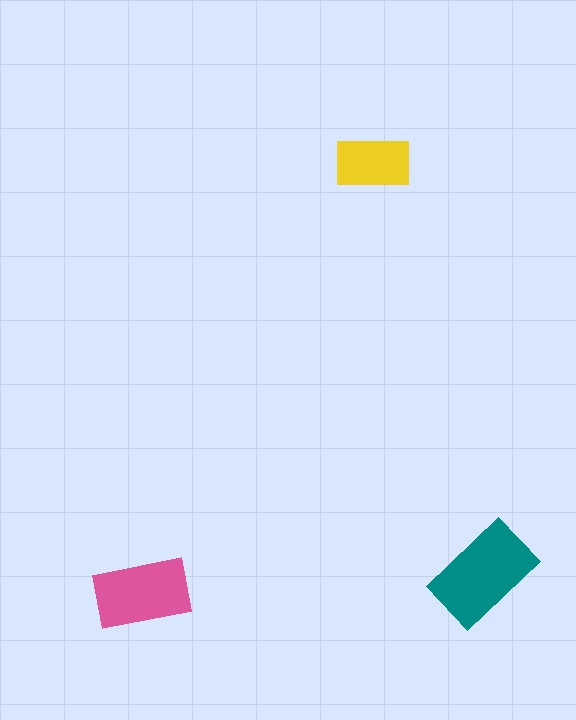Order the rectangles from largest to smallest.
the teal one, the pink one, the yellow one.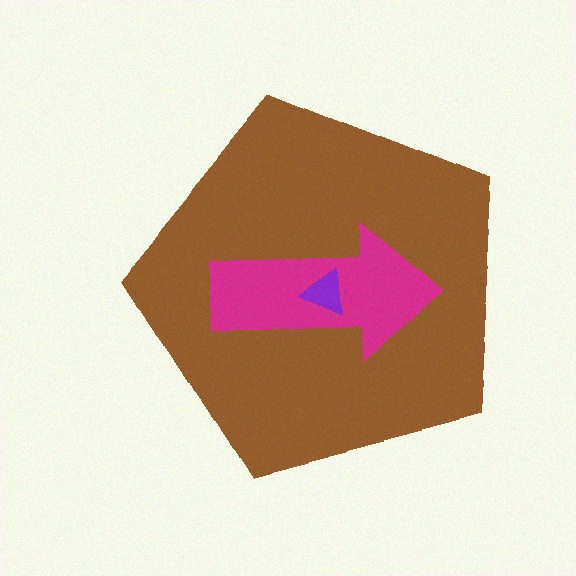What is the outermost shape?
The brown pentagon.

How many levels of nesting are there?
3.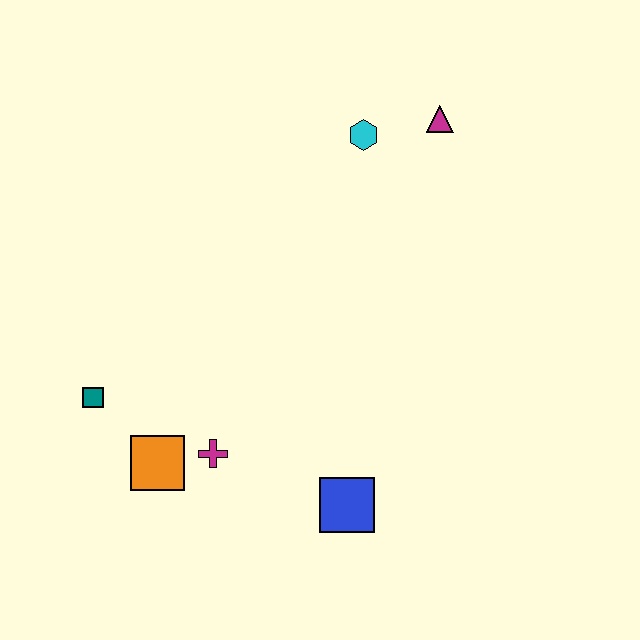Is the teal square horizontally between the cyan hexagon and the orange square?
No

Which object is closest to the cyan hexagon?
The magenta triangle is closest to the cyan hexagon.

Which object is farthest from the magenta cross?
The magenta triangle is farthest from the magenta cross.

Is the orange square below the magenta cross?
Yes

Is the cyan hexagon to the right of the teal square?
Yes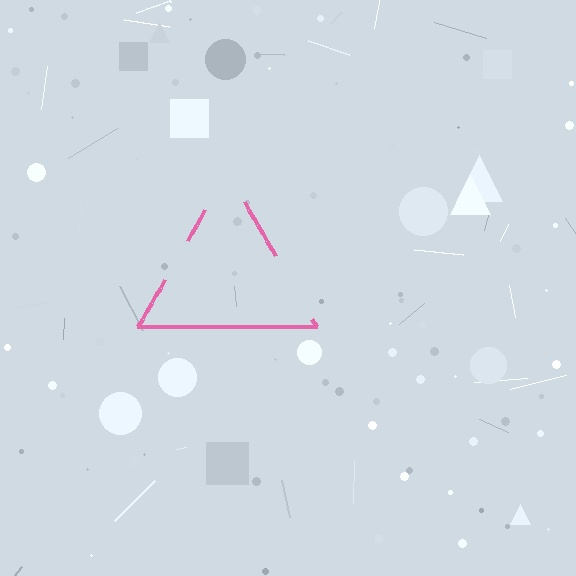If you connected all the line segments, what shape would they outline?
They would outline a triangle.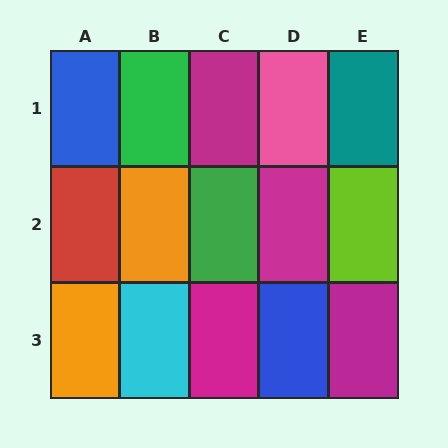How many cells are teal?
1 cell is teal.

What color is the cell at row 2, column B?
Orange.